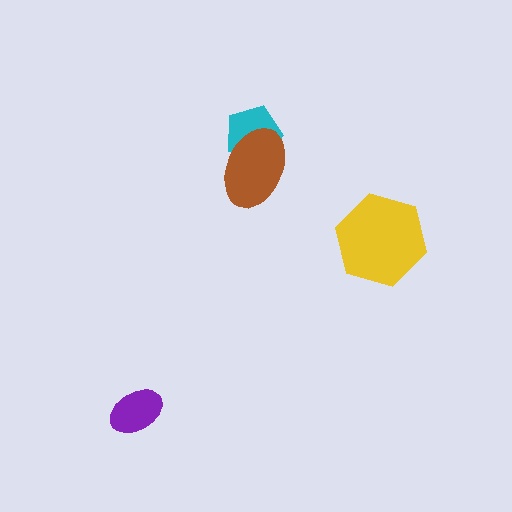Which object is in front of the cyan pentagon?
The brown ellipse is in front of the cyan pentagon.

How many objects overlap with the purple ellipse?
0 objects overlap with the purple ellipse.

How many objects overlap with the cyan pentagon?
1 object overlaps with the cyan pentagon.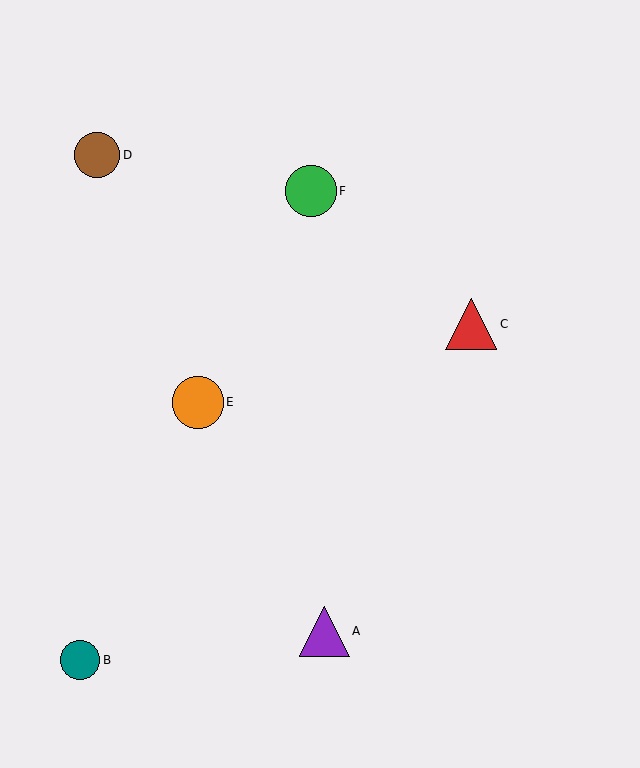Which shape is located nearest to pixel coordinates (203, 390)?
The orange circle (labeled E) at (198, 402) is nearest to that location.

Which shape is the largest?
The red triangle (labeled C) is the largest.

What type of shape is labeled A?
Shape A is a purple triangle.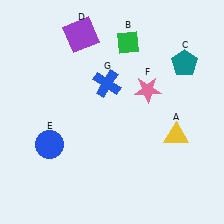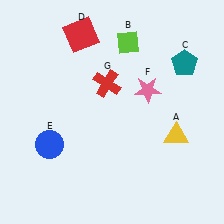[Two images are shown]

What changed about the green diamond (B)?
In Image 1, B is green. In Image 2, it changed to lime.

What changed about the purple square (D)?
In Image 1, D is purple. In Image 2, it changed to red.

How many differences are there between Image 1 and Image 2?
There are 3 differences between the two images.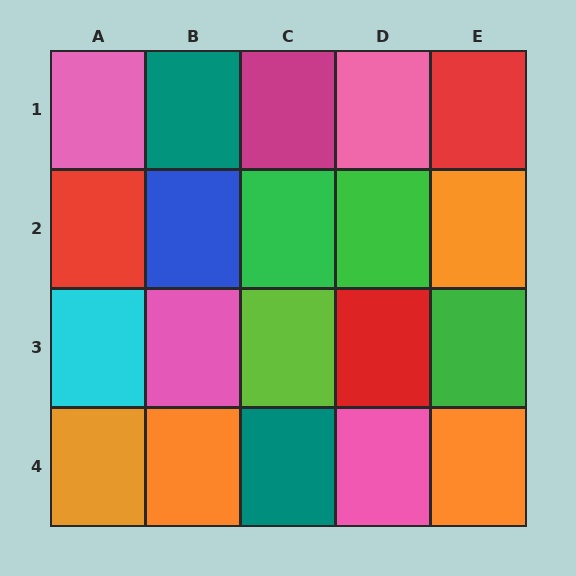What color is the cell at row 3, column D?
Red.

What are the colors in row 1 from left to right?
Pink, teal, magenta, pink, red.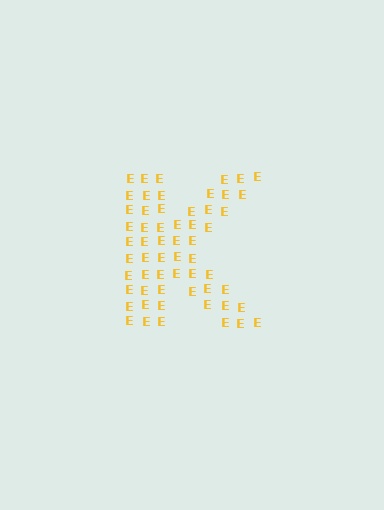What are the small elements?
The small elements are letter E's.